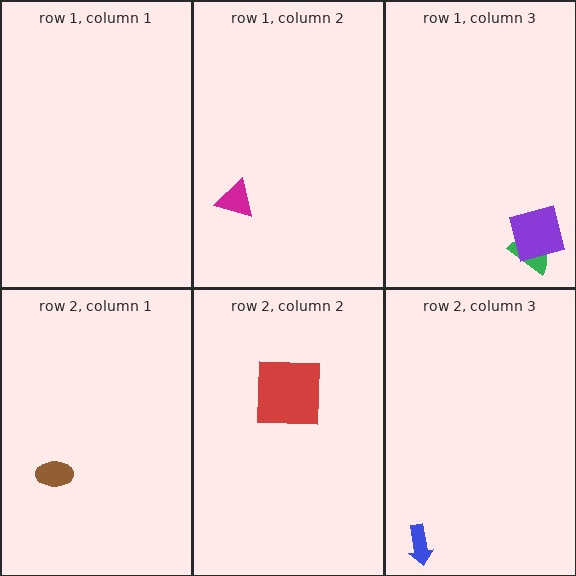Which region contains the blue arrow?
The row 2, column 3 region.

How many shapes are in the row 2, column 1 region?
1.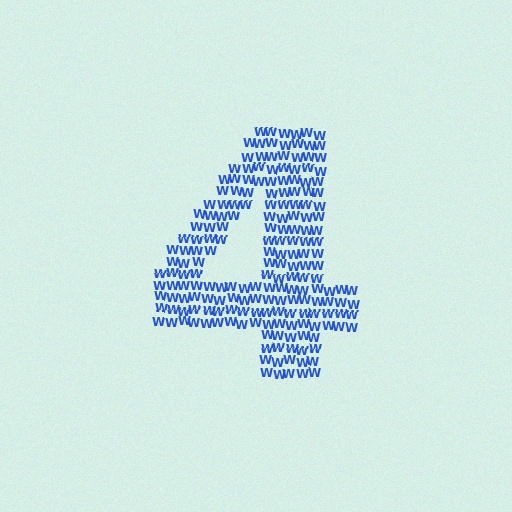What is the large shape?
The large shape is the digit 4.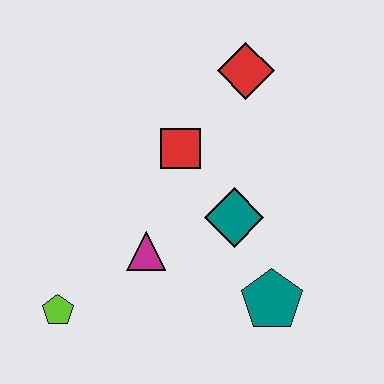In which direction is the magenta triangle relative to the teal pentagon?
The magenta triangle is to the left of the teal pentagon.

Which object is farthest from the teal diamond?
The lime pentagon is farthest from the teal diamond.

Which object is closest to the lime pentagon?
The magenta triangle is closest to the lime pentagon.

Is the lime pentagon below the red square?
Yes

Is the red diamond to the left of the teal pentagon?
Yes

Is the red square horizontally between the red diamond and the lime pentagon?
Yes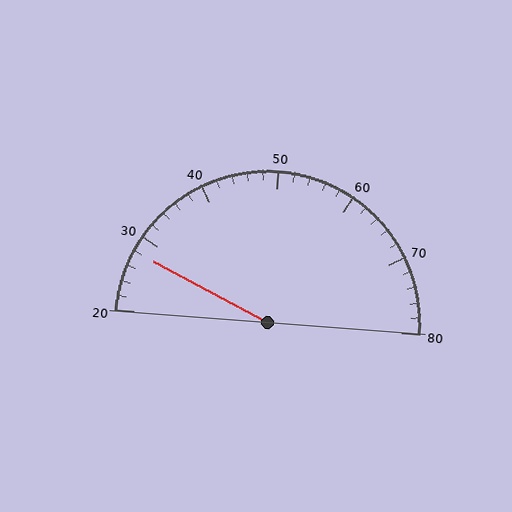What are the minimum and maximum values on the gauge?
The gauge ranges from 20 to 80.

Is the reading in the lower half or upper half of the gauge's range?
The reading is in the lower half of the range (20 to 80).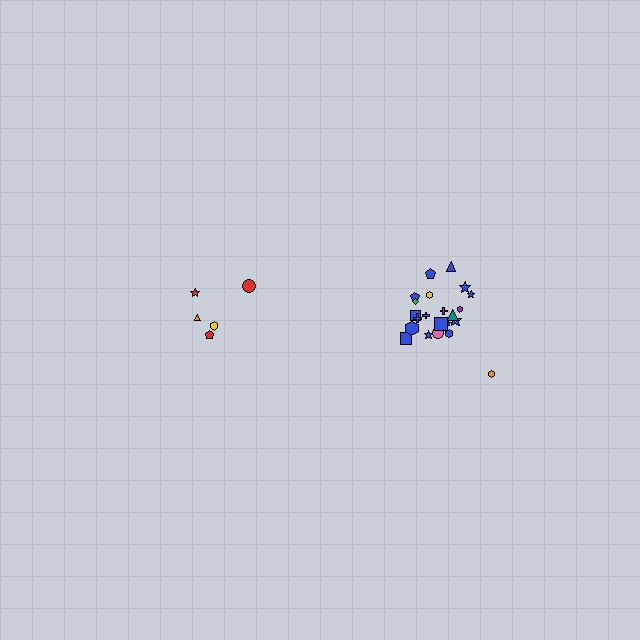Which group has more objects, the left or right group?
The right group.